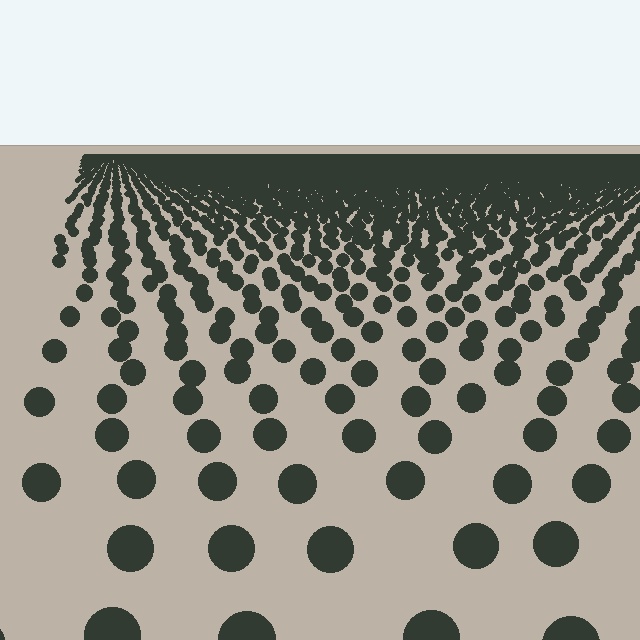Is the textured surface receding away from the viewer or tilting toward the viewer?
The surface is receding away from the viewer. Texture elements get smaller and denser toward the top.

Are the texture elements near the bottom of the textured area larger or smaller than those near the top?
Larger. Near the bottom, elements are closer to the viewer and appear at a bigger on-screen size.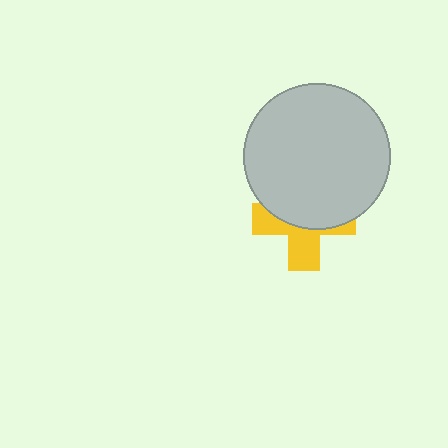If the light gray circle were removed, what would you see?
You would see the complete yellow cross.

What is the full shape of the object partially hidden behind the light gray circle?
The partially hidden object is a yellow cross.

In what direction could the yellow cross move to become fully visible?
The yellow cross could move down. That would shift it out from behind the light gray circle entirely.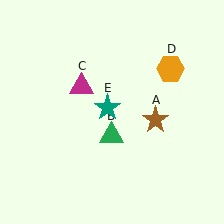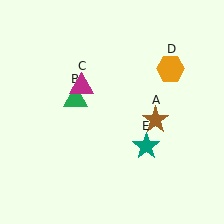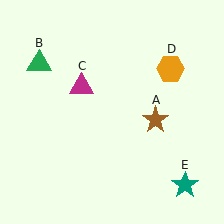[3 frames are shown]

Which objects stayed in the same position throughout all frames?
Brown star (object A) and magenta triangle (object C) and orange hexagon (object D) remained stationary.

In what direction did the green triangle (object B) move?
The green triangle (object B) moved up and to the left.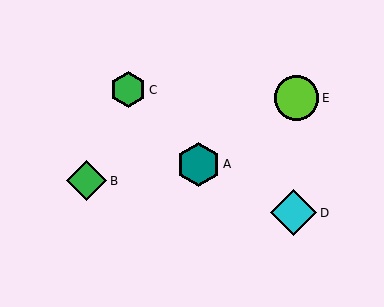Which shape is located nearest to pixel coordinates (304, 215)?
The cyan diamond (labeled D) at (294, 213) is nearest to that location.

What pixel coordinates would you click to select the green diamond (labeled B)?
Click at (87, 181) to select the green diamond B.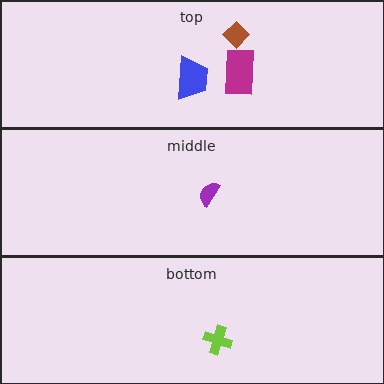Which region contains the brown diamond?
The top region.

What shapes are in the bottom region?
The lime cross.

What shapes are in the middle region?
The purple semicircle.